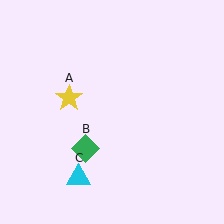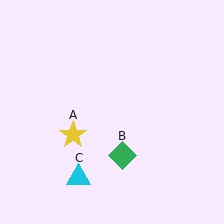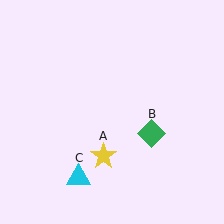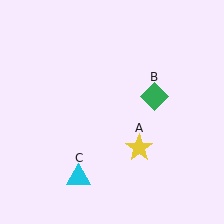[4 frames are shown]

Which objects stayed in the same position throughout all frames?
Cyan triangle (object C) remained stationary.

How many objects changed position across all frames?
2 objects changed position: yellow star (object A), green diamond (object B).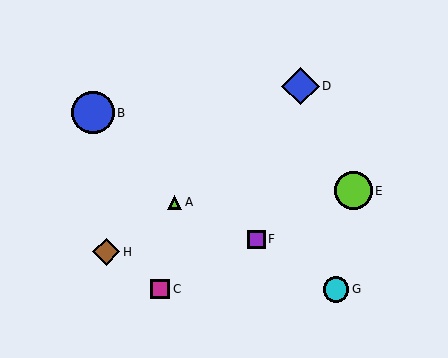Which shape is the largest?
The blue circle (labeled B) is the largest.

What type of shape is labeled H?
Shape H is a brown diamond.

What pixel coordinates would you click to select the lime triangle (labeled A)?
Click at (175, 202) to select the lime triangle A.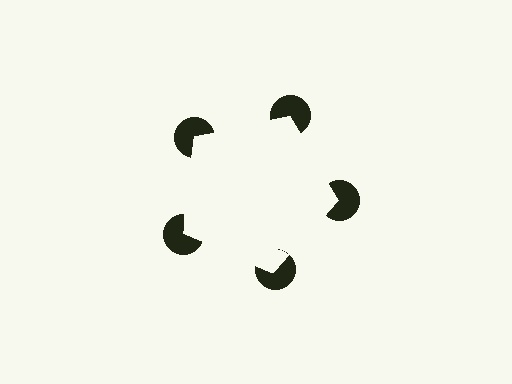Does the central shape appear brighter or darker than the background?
It typically appears slightly brighter than the background, even though no actual brightness change is drawn.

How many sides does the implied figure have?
5 sides.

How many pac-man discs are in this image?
There are 5 — one at each vertex of the illusory pentagon.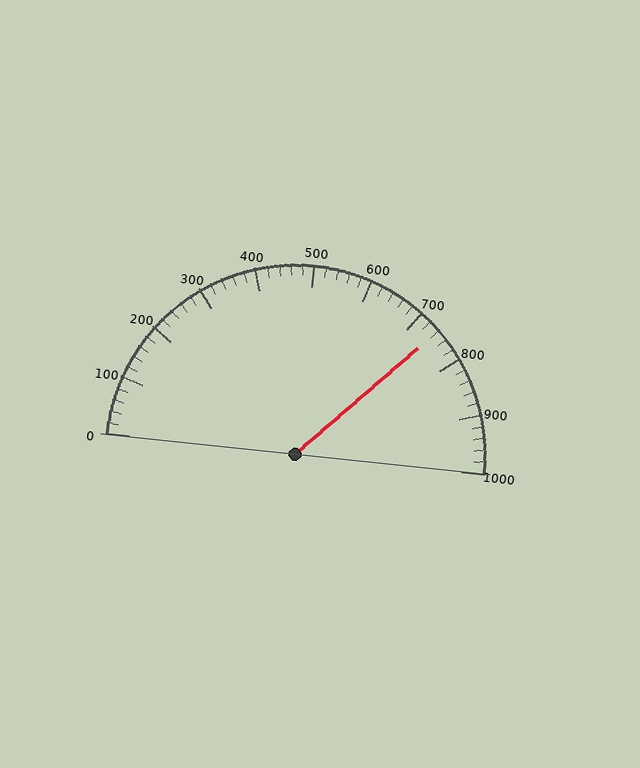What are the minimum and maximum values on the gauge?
The gauge ranges from 0 to 1000.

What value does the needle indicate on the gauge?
The needle indicates approximately 740.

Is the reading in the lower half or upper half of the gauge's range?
The reading is in the upper half of the range (0 to 1000).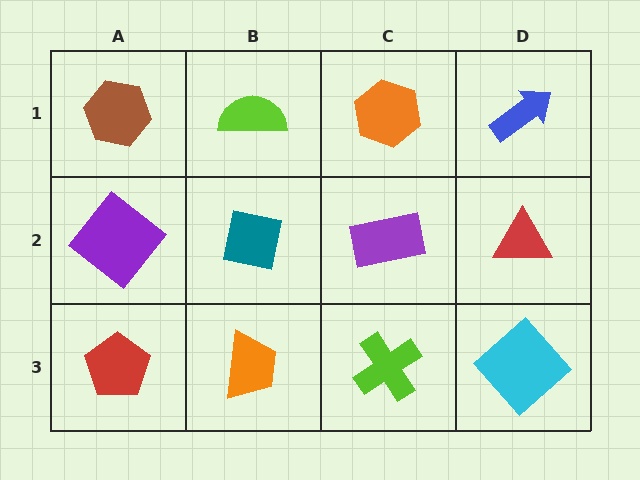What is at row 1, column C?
An orange hexagon.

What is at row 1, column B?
A lime semicircle.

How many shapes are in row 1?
4 shapes.